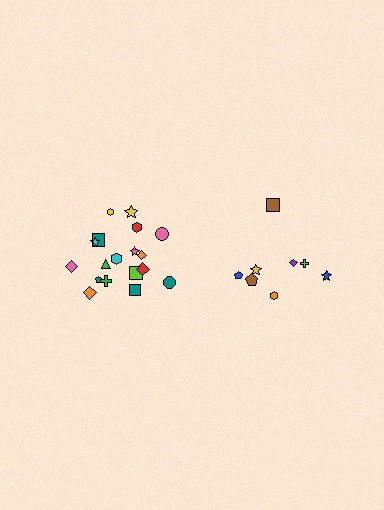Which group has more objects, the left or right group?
The left group.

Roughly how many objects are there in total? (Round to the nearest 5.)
Roughly 25 objects in total.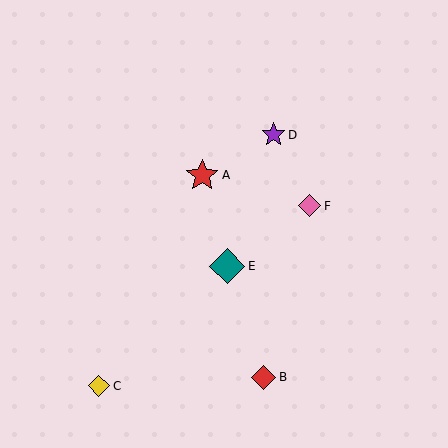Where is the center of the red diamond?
The center of the red diamond is at (264, 377).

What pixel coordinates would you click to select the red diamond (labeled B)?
Click at (264, 377) to select the red diamond B.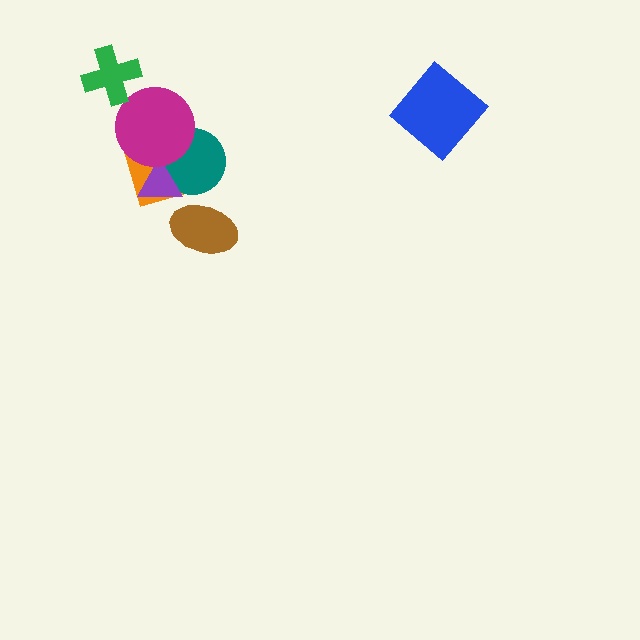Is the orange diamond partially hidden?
Yes, it is partially covered by another shape.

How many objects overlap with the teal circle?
3 objects overlap with the teal circle.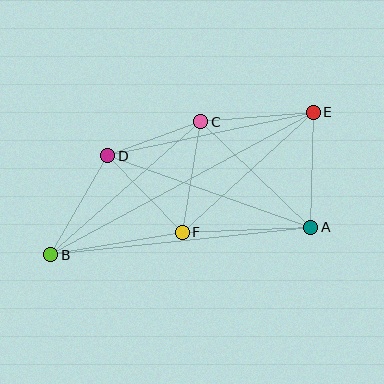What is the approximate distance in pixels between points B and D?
The distance between B and D is approximately 114 pixels.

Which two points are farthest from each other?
Points B and E are farthest from each other.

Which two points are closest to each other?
Points C and D are closest to each other.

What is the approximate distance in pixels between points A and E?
The distance between A and E is approximately 115 pixels.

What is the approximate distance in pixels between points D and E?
The distance between D and E is approximately 210 pixels.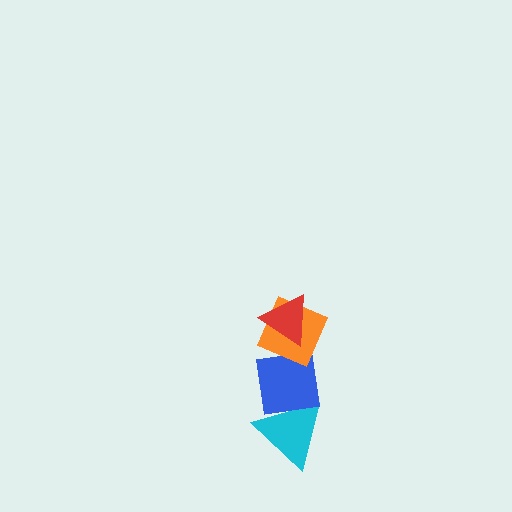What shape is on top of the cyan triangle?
The blue square is on top of the cyan triangle.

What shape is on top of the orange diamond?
The red triangle is on top of the orange diamond.